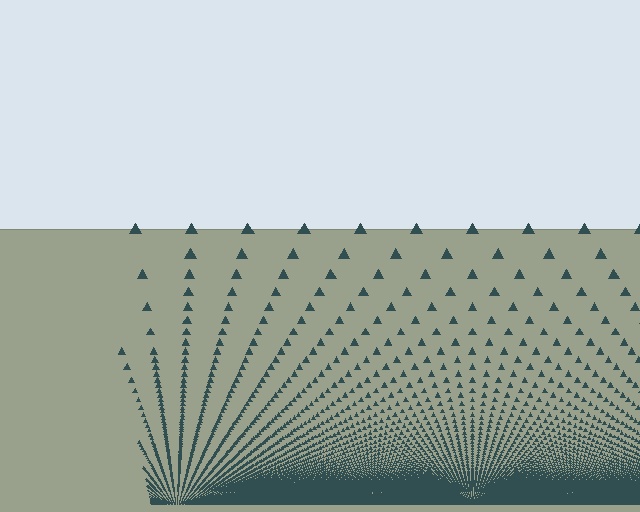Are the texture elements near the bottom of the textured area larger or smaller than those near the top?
Smaller. The gradient is inverted — elements near the bottom are smaller and denser.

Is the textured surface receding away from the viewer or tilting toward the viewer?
The surface appears to tilt toward the viewer. Texture elements get larger and sparser toward the top.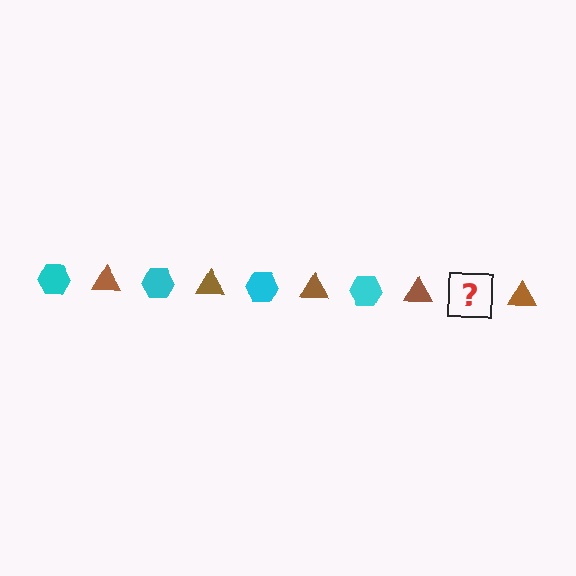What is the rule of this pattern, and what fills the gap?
The rule is that the pattern alternates between cyan hexagon and brown triangle. The gap should be filled with a cyan hexagon.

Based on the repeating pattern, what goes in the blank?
The blank should be a cyan hexagon.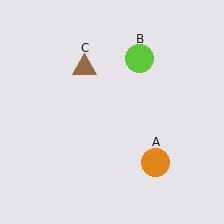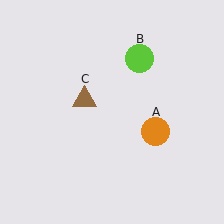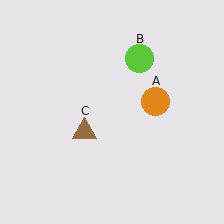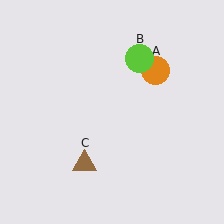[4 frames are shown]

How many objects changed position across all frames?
2 objects changed position: orange circle (object A), brown triangle (object C).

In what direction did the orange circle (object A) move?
The orange circle (object A) moved up.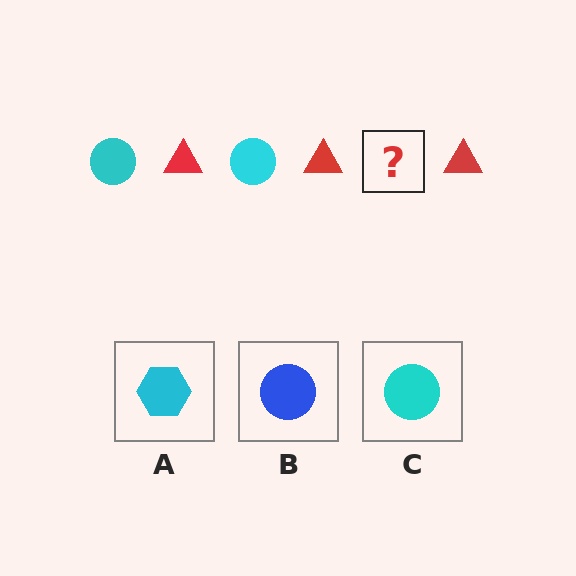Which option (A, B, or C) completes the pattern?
C.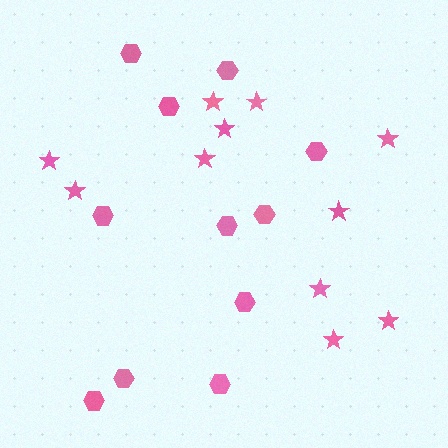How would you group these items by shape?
There are 2 groups: one group of hexagons (11) and one group of stars (11).